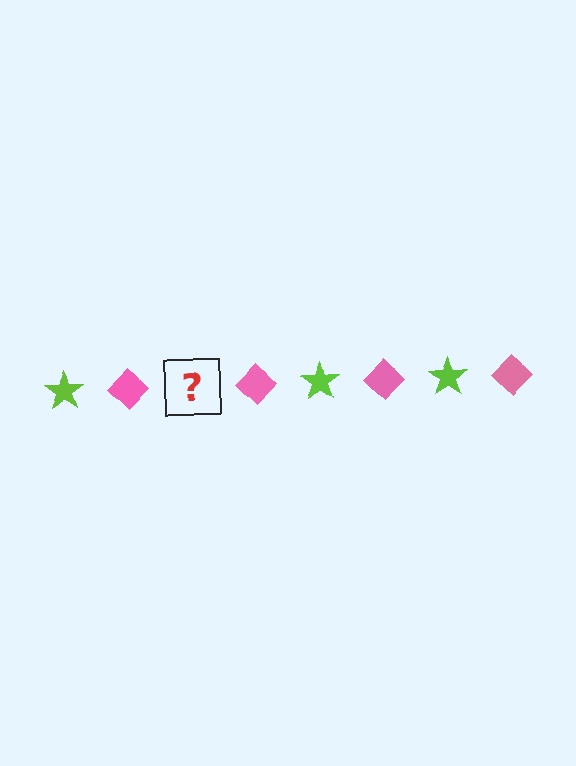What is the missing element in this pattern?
The missing element is a lime star.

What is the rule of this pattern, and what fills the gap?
The rule is that the pattern alternates between lime star and pink diamond. The gap should be filled with a lime star.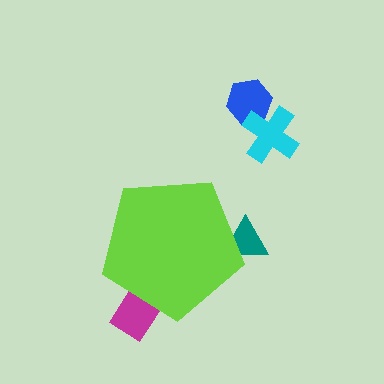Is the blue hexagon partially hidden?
No, the blue hexagon is fully visible.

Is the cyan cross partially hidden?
No, the cyan cross is fully visible.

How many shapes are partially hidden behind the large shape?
2 shapes are partially hidden.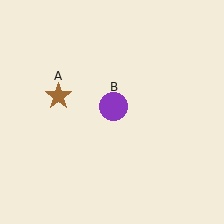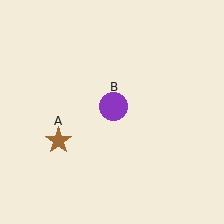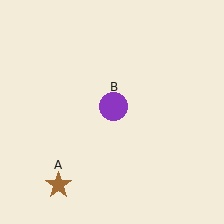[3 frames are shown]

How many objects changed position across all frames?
1 object changed position: brown star (object A).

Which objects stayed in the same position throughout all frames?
Purple circle (object B) remained stationary.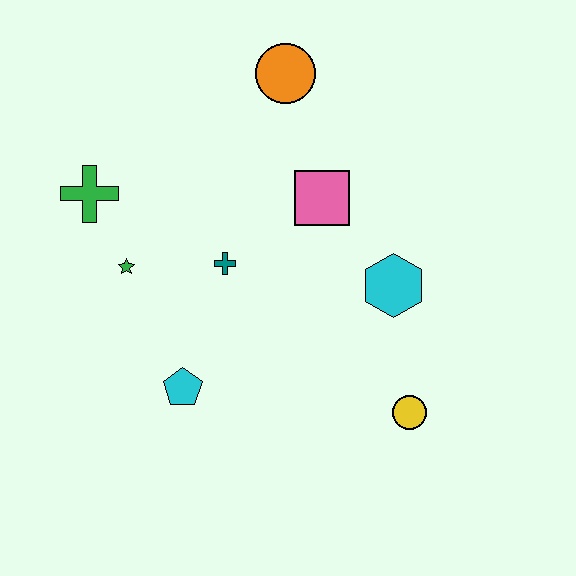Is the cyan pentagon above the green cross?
No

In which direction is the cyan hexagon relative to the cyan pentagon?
The cyan hexagon is to the right of the cyan pentagon.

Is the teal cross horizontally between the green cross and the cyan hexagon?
Yes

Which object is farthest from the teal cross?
The yellow circle is farthest from the teal cross.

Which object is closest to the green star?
The green cross is closest to the green star.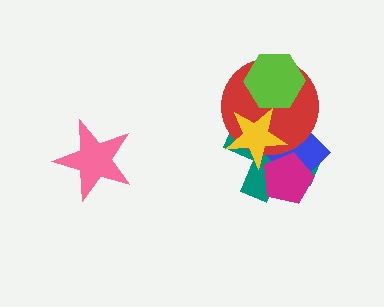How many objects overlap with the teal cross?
4 objects overlap with the teal cross.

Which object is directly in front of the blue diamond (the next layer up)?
The red circle is directly in front of the blue diamond.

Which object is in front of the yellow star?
The magenta pentagon is in front of the yellow star.